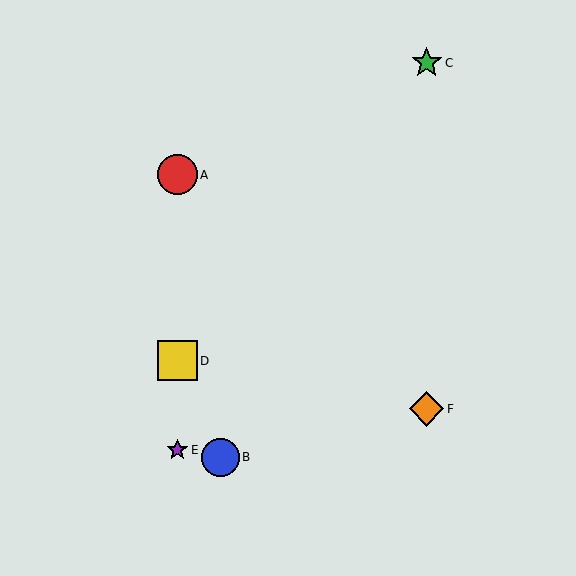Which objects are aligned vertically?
Objects A, D, E are aligned vertically.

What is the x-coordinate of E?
Object E is at x≈177.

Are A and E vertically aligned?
Yes, both are at x≈177.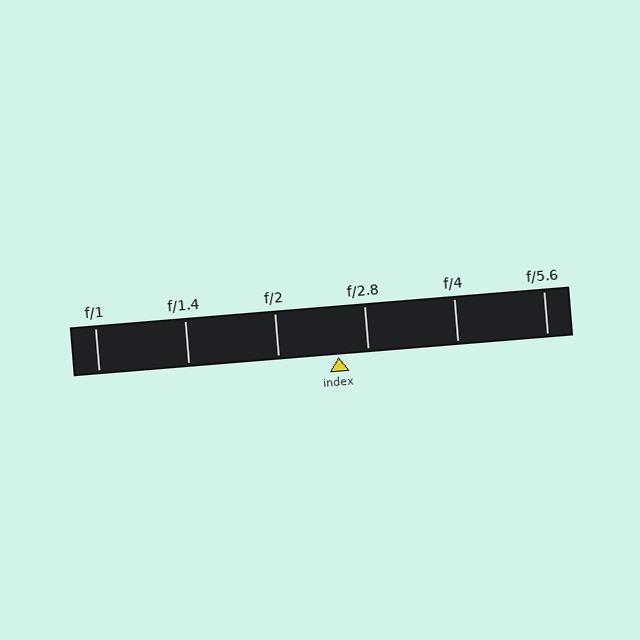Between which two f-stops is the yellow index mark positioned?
The index mark is between f/2 and f/2.8.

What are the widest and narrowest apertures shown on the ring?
The widest aperture shown is f/1 and the narrowest is f/5.6.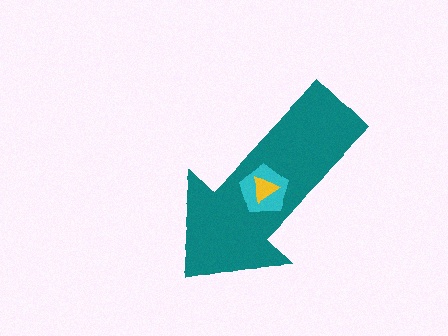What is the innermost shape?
The yellow triangle.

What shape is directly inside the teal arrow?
The cyan pentagon.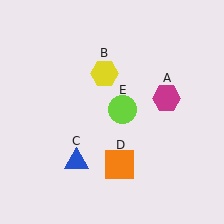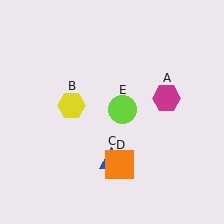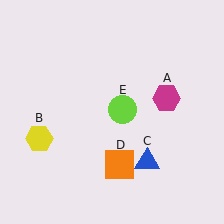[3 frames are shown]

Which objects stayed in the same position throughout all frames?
Magenta hexagon (object A) and orange square (object D) and lime circle (object E) remained stationary.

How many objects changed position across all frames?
2 objects changed position: yellow hexagon (object B), blue triangle (object C).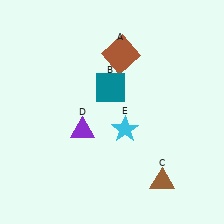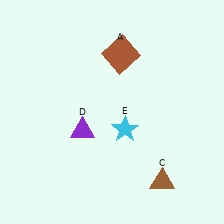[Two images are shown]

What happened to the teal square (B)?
The teal square (B) was removed in Image 2. It was in the top-left area of Image 1.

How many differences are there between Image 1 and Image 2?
There is 1 difference between the two images.